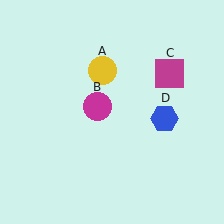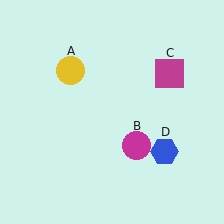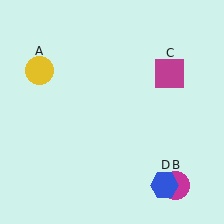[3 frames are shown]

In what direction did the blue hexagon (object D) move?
The blue hexagon (object D) moved down.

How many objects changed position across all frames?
3 objects changed position: yellow circle (object A), magenta circle (object B), blue hexagon (object D).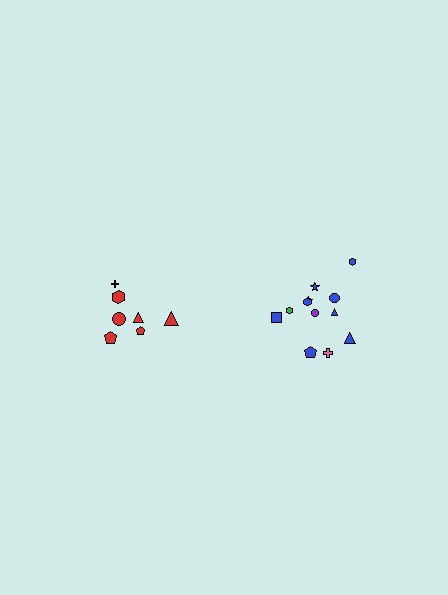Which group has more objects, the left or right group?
The right group.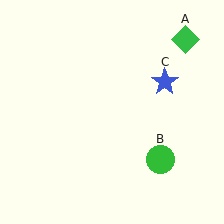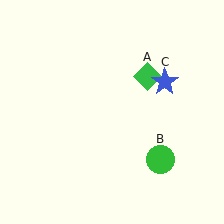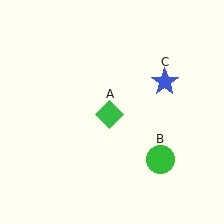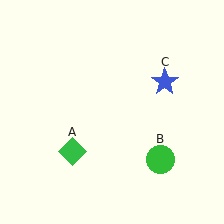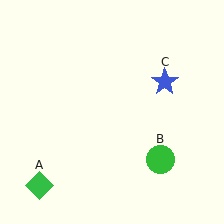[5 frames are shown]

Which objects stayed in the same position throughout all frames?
Green circle (object B) and blue star (object C) remained stationary.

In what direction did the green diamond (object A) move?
The green diamond (object A) moved down and to the left.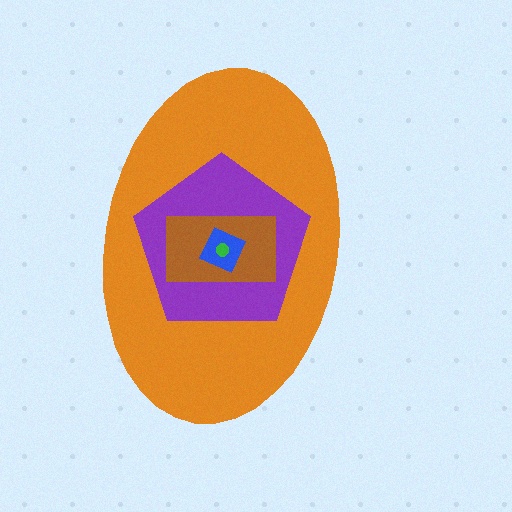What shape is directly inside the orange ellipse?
The purple pentagon.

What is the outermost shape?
The orange ellipse.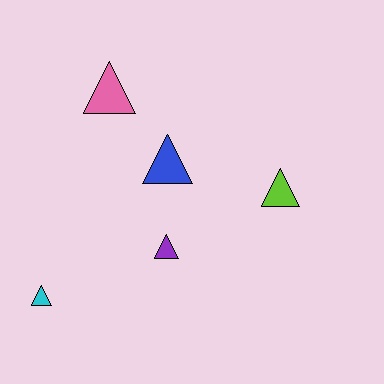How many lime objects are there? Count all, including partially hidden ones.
There is 1 lime object.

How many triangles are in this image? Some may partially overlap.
There are 5 triangles.